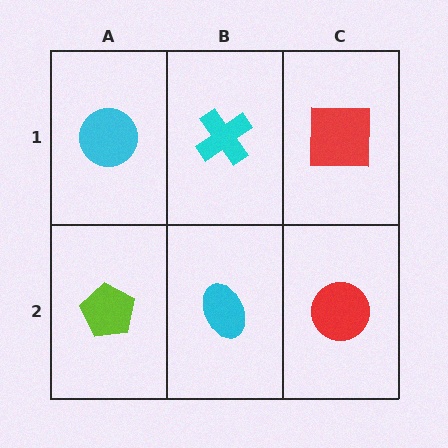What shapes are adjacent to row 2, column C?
A red square (row 1, column C), a cyan ellipse (row 2, column B).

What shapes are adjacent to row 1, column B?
A cyan ellipse (row 2, column B), a cyan circle (row 1, column A), a red square (row 1, column C).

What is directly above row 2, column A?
A cyan circle.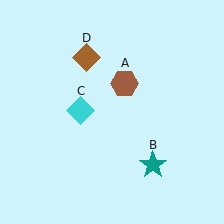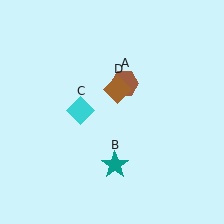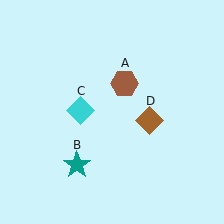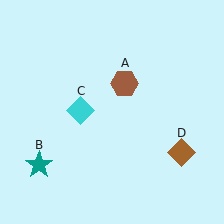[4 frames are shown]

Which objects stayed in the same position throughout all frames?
Brown hexagon (object A) and cyan diamond (object C) remained stationary.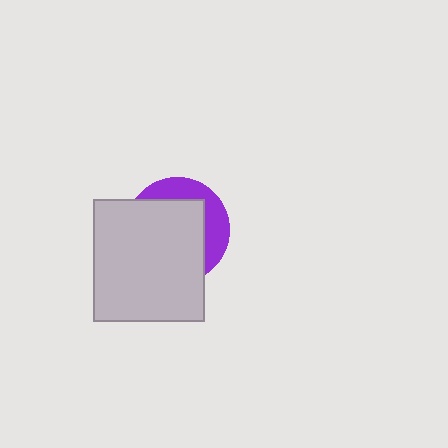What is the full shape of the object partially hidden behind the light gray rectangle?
The partially hidden object is a purple circle.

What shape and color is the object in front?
The object in front is a light gray rectangle.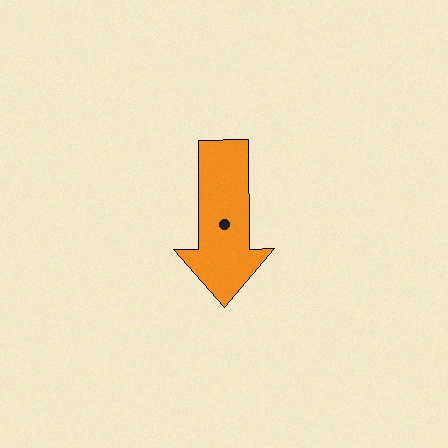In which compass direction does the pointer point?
South.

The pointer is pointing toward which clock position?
Roughly 6 o'clock.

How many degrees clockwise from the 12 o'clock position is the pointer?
Approximately 180 degrees.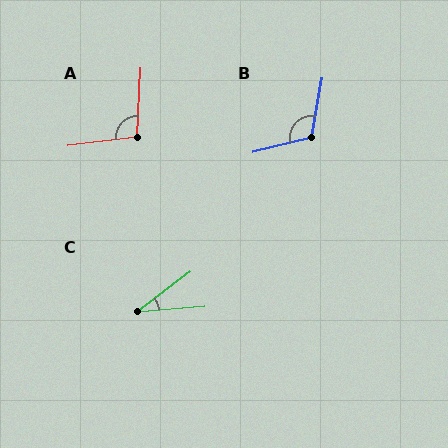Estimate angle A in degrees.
Approximately 100 degrees.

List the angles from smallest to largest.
C (33°), A (100°), B (115°).